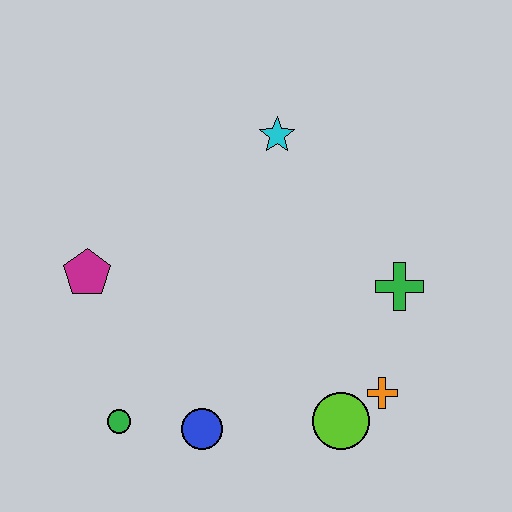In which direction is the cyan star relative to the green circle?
The cyan star is above the green circle.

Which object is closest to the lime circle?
The orange cross is closest to the lime circle.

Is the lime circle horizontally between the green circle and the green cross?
Yes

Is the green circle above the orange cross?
No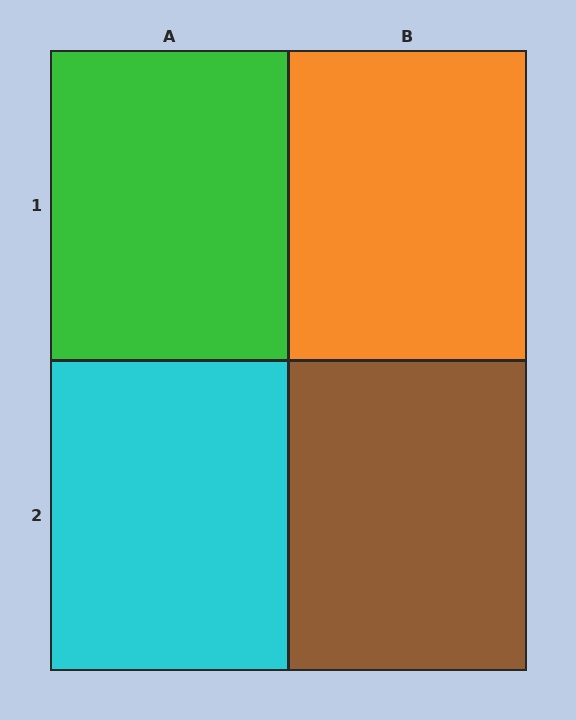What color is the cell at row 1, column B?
Orange.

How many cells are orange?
1 cell is orange.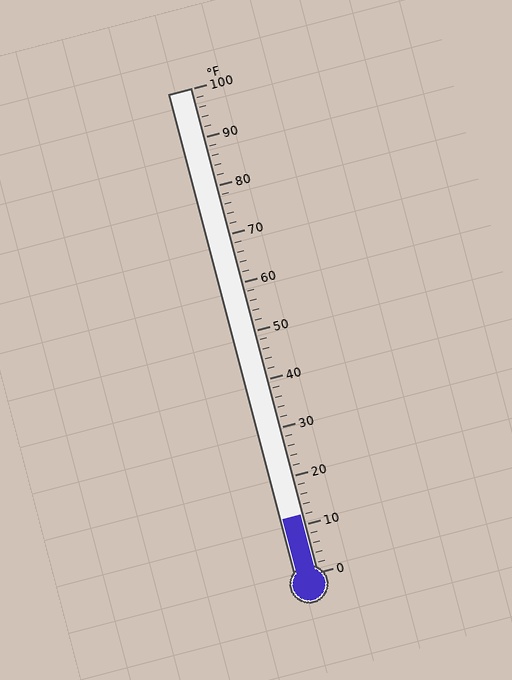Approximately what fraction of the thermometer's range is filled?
The thermometer is filled to approximately 10% of its range.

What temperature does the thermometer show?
The thermometer shows approximately 12°F.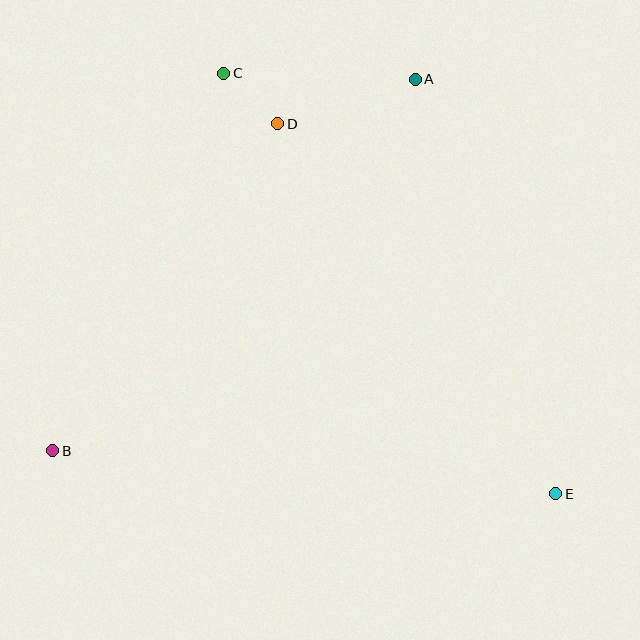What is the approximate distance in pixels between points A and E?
The distance between A and E is approximately 438 pixels.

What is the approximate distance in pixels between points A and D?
The distance between A and D is approximately 144 pixels.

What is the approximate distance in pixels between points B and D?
The distance between B and D is approximately 397 pixels.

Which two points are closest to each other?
Points C and D are closest to each other.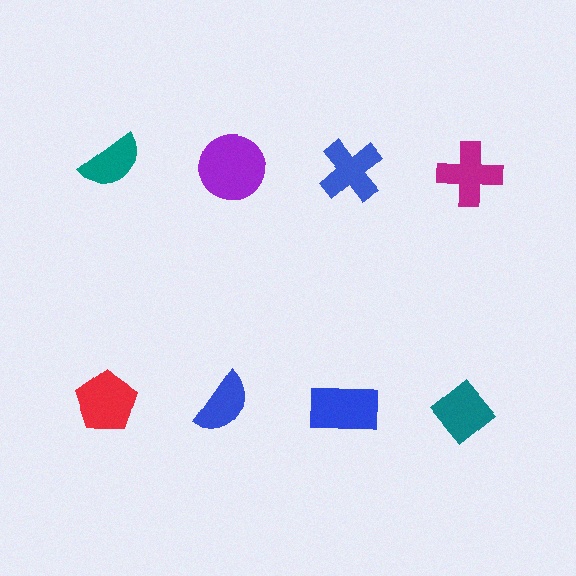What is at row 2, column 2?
A blue semicircle.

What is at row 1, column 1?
A teal semicircle.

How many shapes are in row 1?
4 shapes.